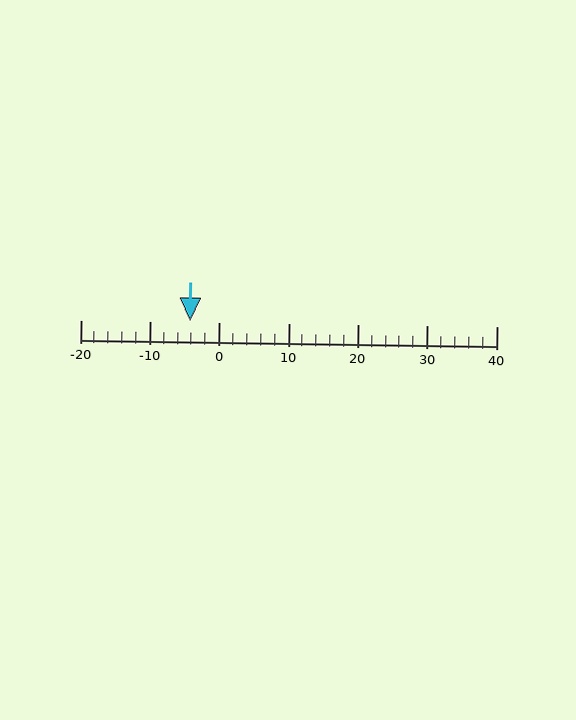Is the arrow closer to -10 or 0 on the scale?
The arrow is closer to 0.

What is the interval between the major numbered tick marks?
The major tick marks are spaced 10 units apart.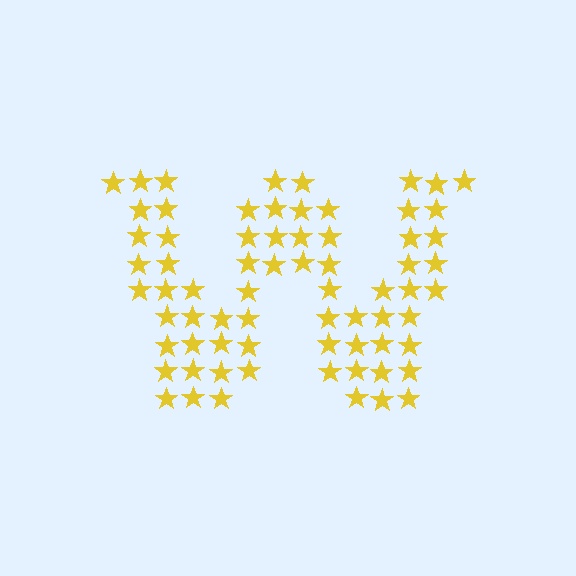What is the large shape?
The large shape is the letter W.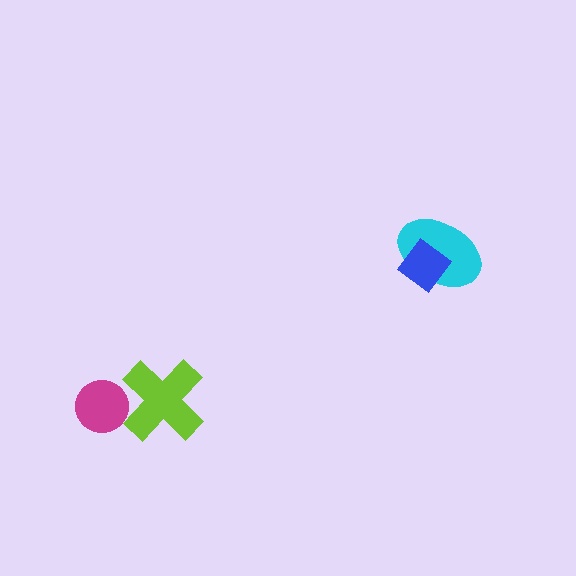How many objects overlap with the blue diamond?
1 object overlaps with the blue diamond.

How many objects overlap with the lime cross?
1 object overlaps with the lime cross.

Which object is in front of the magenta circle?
The lime cross is in front of the magenta circle.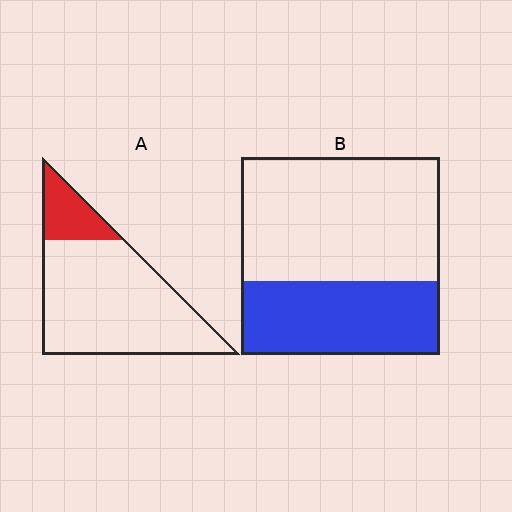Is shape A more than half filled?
No.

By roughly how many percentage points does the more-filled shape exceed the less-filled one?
By roughly 20 percentage points (B over A).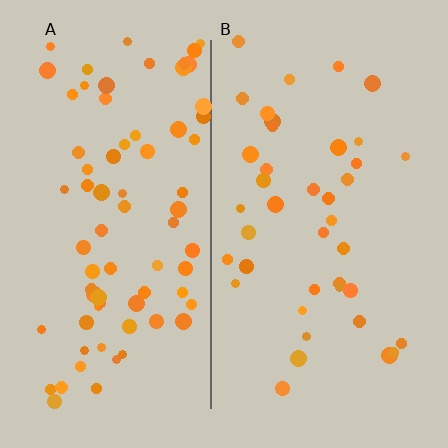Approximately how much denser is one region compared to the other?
Approximately 1.9× — region A over region B.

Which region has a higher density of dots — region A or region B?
A (the left).